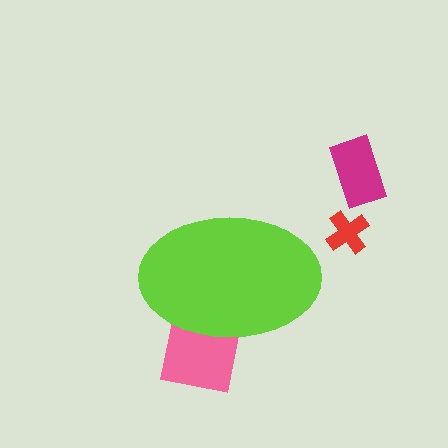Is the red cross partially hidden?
No, the red cross is fully visible.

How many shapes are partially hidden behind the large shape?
1 shape is partially hidden.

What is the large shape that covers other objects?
A lime ellipse.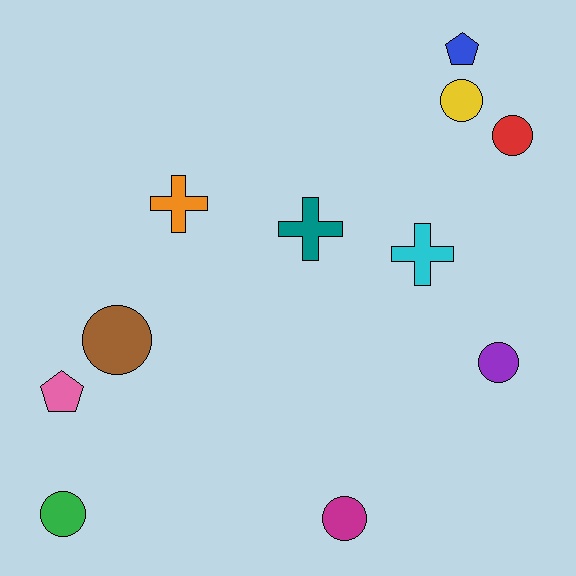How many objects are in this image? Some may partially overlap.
There are 11 objects.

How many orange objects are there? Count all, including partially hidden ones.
There is 1 orange object.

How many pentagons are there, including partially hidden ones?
There are 2 pentagons.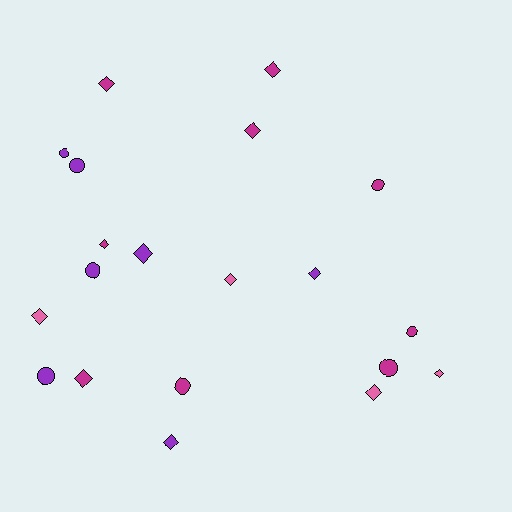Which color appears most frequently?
Magenta, with 9 objects.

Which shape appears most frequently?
Diamond, with 12 objects.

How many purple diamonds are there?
There are 3 purple diamonds.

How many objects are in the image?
There are 20 objects.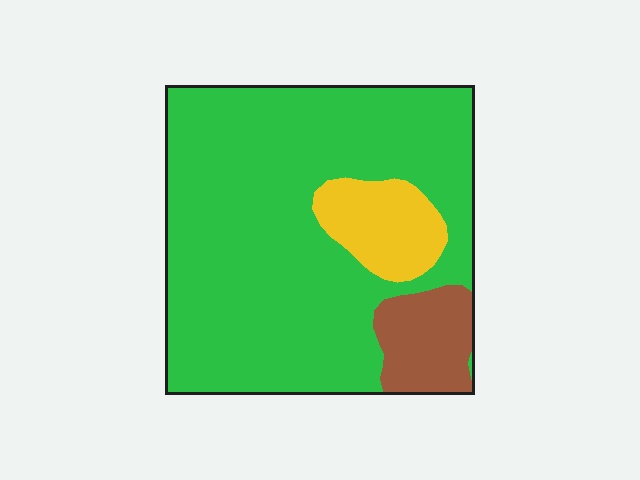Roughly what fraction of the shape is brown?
Brown covers roughly 10% of the shape.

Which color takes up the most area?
Green, at roughly 80%.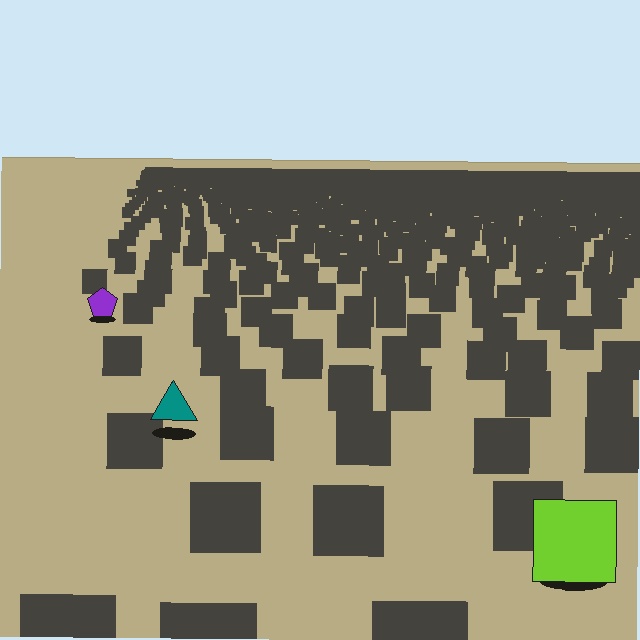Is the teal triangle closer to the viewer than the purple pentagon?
Yes. The teal triangle is closer — you can tell from the texture gradient: the ground texture is coarser near it.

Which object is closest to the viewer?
The lime square is closest. The texture marks near it are larger and more spread out.